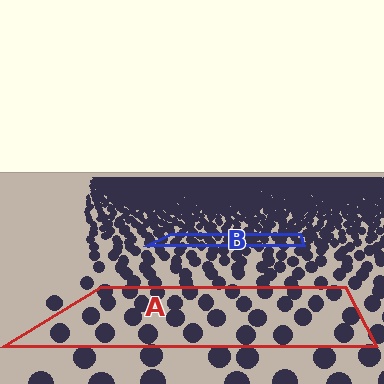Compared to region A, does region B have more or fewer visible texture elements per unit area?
Region B has more texture elements per unit area — they are packed more densely because it is farther away.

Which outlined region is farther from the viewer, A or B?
Region B is farther from the viewer — the texture elements inside it appear smaller and more densely packed.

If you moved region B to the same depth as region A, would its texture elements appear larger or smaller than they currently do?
They would appear larger. At a closer depth, the same texture elements are projected at a bigger on-screen size.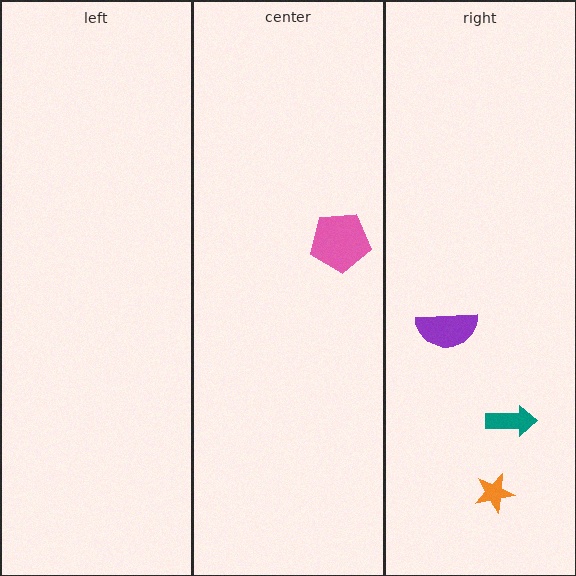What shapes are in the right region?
The purple semicircle, the orange star, the teal arrow.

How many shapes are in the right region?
3.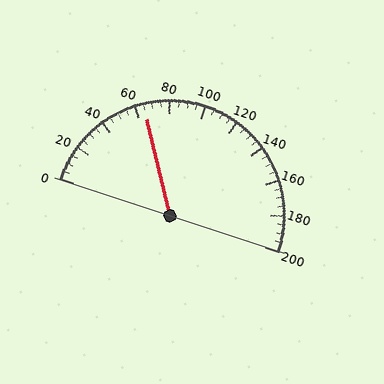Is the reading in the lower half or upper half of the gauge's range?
The reading is in the lower half of the range (0 to 200).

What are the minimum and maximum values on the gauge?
The gauge ranges from 0 to 200.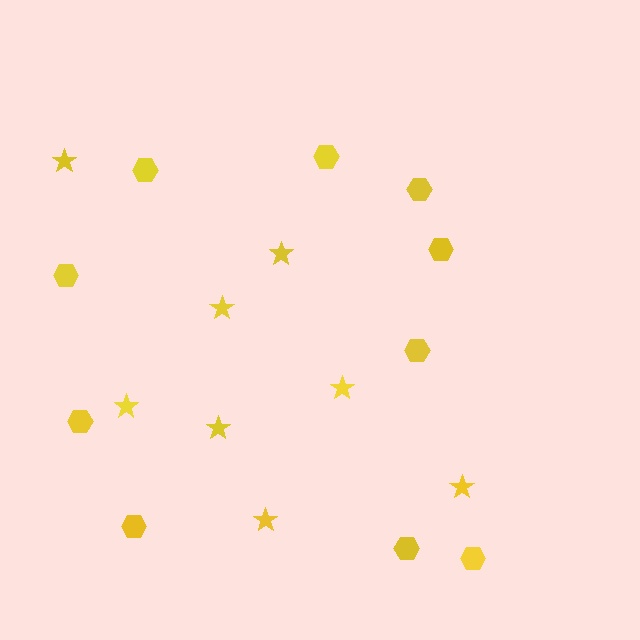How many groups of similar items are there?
There are 2 groups: one group of stars (8) and one group of hexagons (10).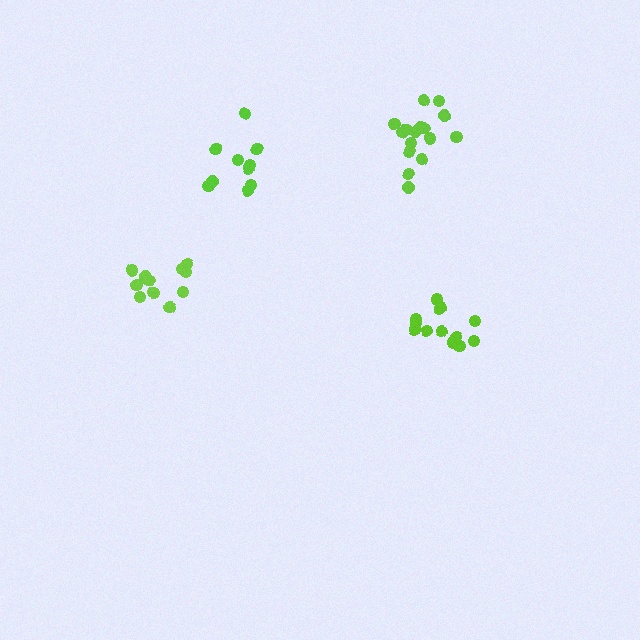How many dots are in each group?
Group 1: 13 dots, Group 2: 10 dots, Group 3: 11 dots, Group 4: 16 dots (50 total).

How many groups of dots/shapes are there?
There are 4 groups.